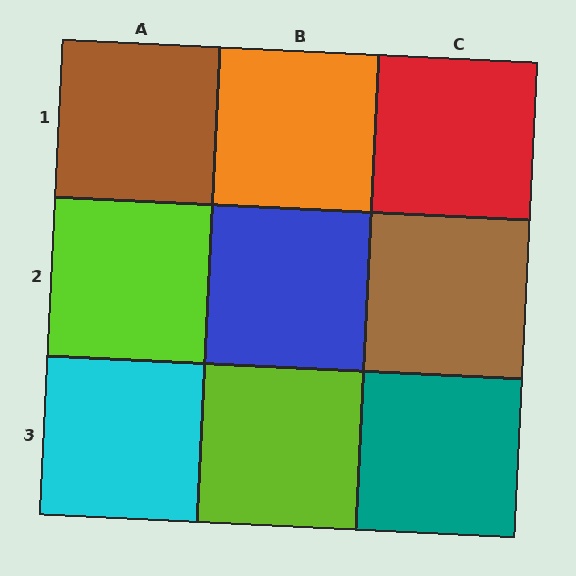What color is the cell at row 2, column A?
Lime.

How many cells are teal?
1 cell is teal.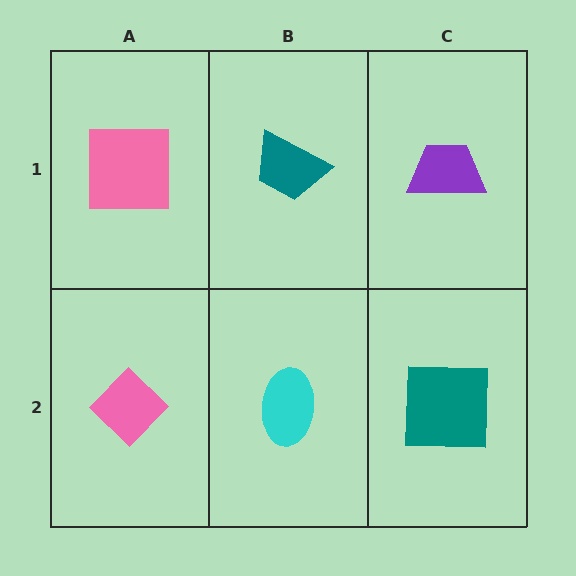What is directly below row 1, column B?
A cyan ellipse.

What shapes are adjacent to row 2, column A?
A pink square (row 1, column A), a cyan ellipse (row 2, column B).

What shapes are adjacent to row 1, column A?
A pink diamond (row 2, column A), a teal trapezoid (row 1, column B).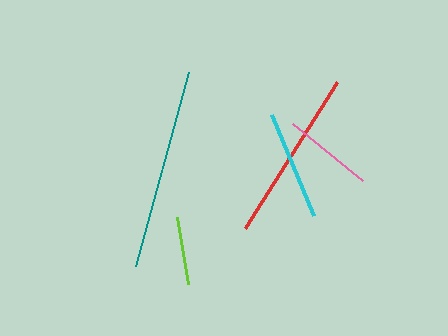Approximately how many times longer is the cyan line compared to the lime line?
The cyan line is approximately 1.6 times the length of the lime line.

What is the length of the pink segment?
The pink segment is approximately 91 pixels long.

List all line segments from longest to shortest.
From longest to shortest: teal, red, cyan, pink, lime.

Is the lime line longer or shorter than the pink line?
The pink line is longer than the lime line.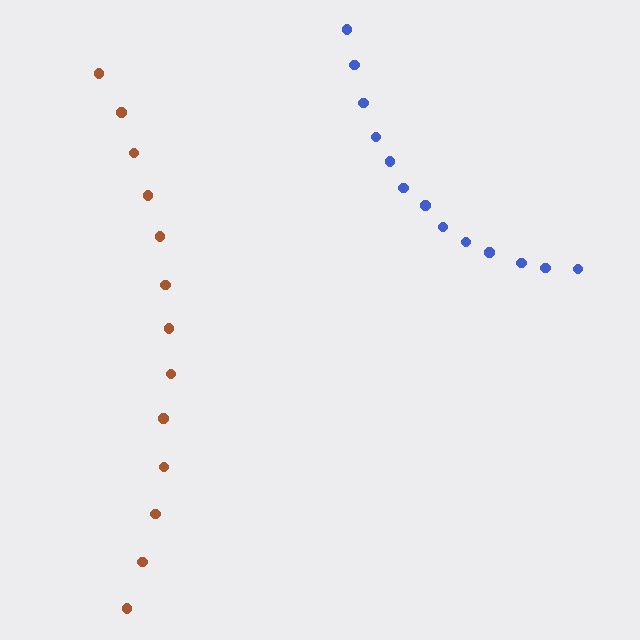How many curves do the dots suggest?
There are 2 distinct paths.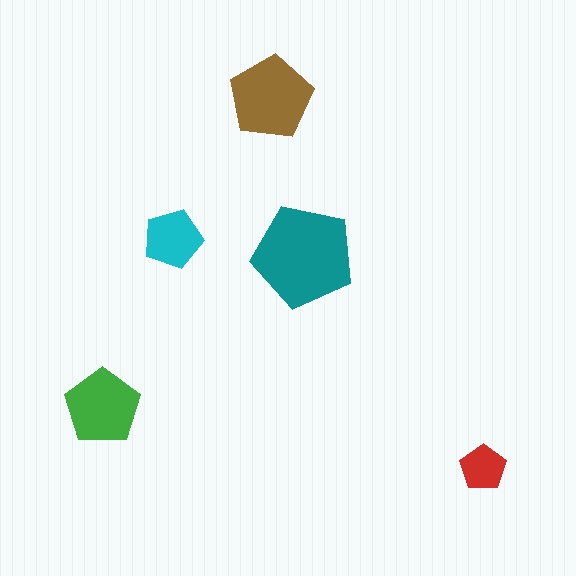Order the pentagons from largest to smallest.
the teal one, the brown one, the green one, the cyan one, the red one.